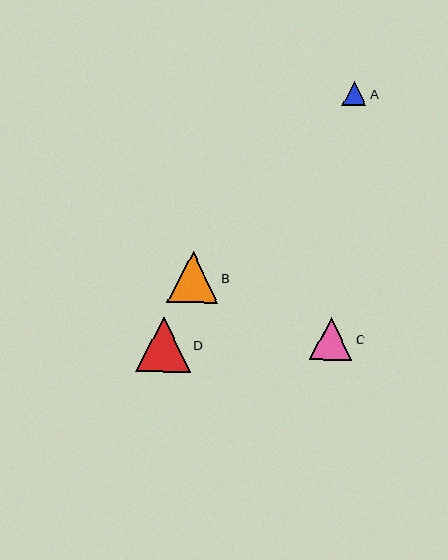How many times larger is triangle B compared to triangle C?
Triangle B is approximately 1.2 times the size of triangle C.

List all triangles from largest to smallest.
From largest to smallest: D, B, C, A.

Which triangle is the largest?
Triangle D is the largest with a size of approximately 54 pixels.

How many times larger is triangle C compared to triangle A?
Triangle C is approximately 1.7 times the size of triangle A.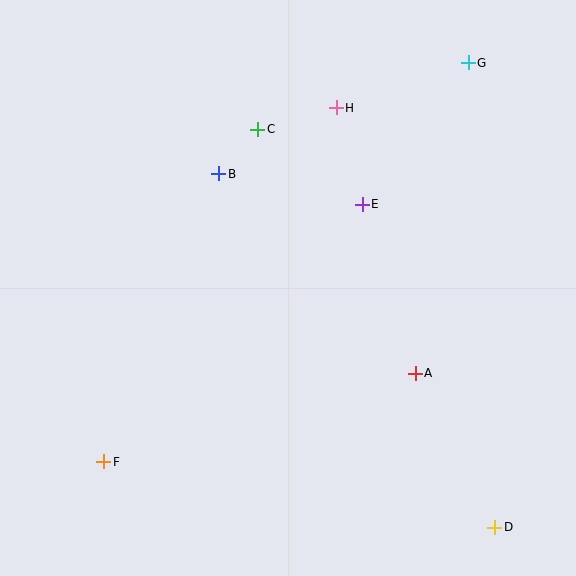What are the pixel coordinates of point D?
Point D is at (495, 527).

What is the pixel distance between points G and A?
The distance between G and A is 315 pixels.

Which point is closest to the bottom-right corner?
Point D is closest to the bottom-right corner.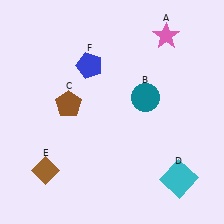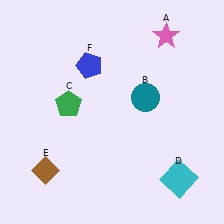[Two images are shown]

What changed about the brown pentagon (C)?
In Image 1, C is brown. In Image 2, it changed to green.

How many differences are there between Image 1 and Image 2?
There is 1 difference between the two images.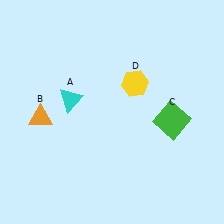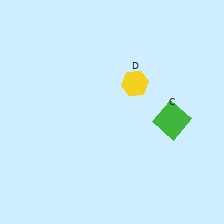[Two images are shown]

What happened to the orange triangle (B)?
The orange triangle (B) was removed in Image 2. It was in the bottom-left area of Image 1.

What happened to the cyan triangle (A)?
The cyan triangle (A) was removed in Image 2. It was in the top-left area of Image 1.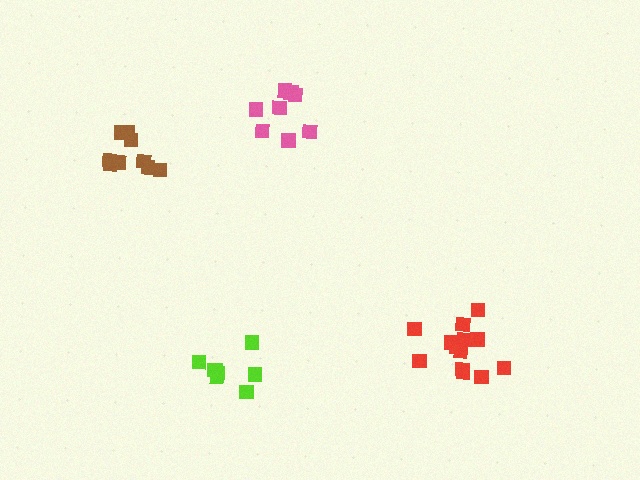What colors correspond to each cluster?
The clusters are colored: brown, pink, red, lime.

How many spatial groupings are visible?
There are 4 spatial groupings.